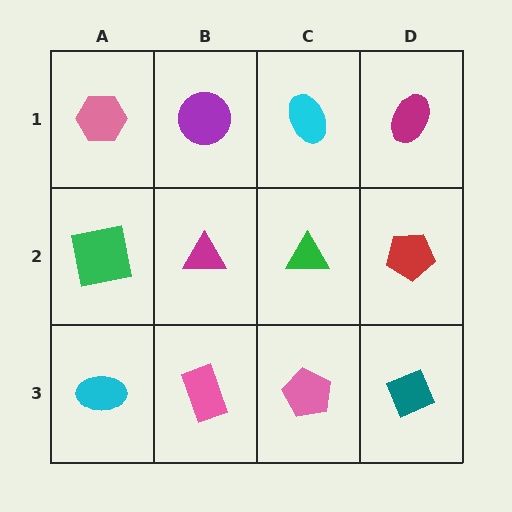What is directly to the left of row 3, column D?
A pink pentagon.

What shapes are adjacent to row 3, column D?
A red pentagon (row 2, column D), a pink pentagon (row 3, column C).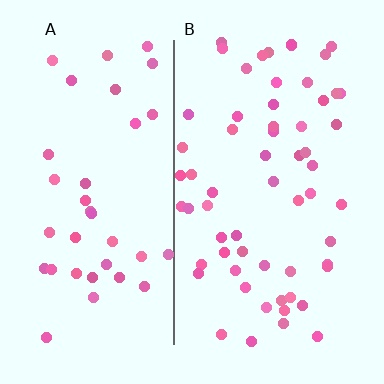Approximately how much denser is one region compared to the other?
Approximately 1.6× — region B over region A.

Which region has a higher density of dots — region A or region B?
B (the right).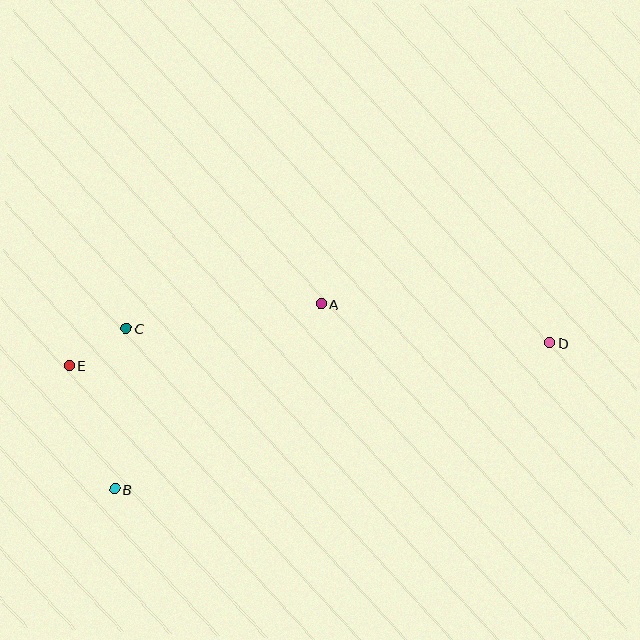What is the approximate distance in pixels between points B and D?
The distance between B and D is approximately 459 pixels.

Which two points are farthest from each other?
Points D and E are farthest from each other.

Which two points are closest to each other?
Points C and E are closest to each other.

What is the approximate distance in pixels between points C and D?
The distance between C and D is approximately 424 pixels.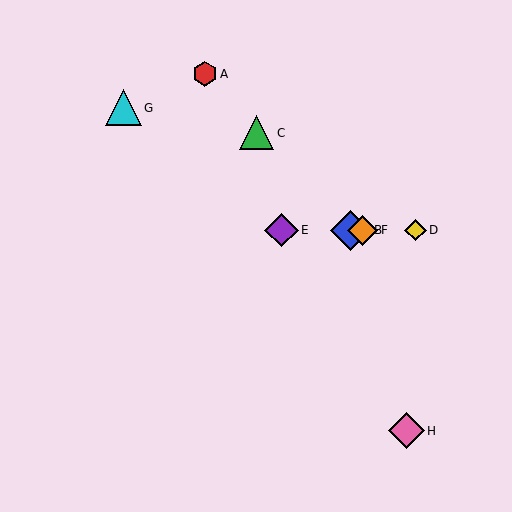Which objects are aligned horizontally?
Objects B, D, E, F are aligned horizontally.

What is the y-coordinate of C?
Object C is at y≈133.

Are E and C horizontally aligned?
No, E is at y≈230 and C is at y≈133.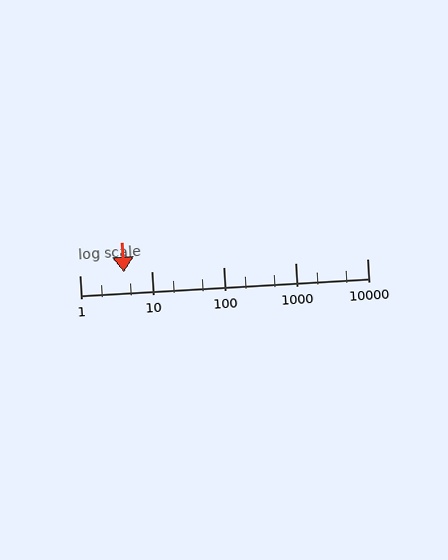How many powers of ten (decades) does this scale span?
The scale spans 4 decades, from 1 to 10000.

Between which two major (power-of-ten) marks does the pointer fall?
The pointer is between 1 and 10.